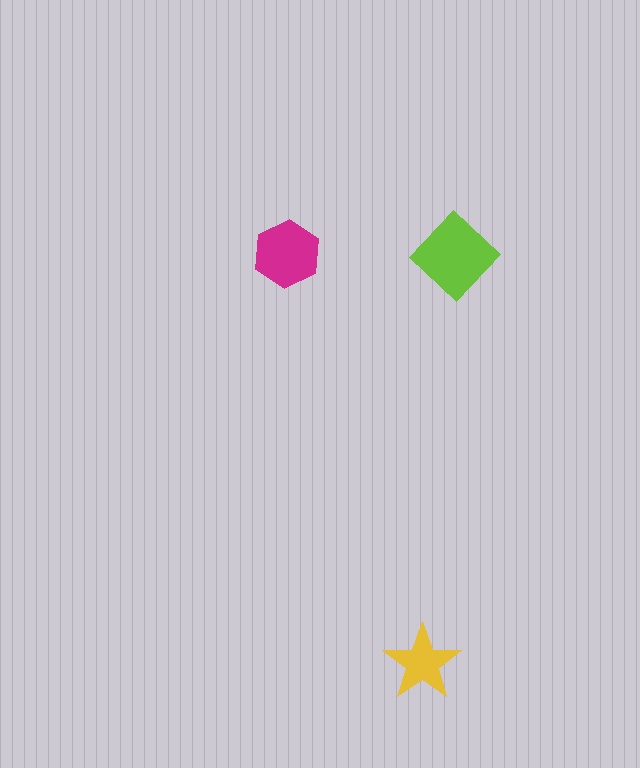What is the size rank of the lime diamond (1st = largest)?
1st.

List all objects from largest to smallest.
The lime diamond, the magenta hexagon, the yellow star.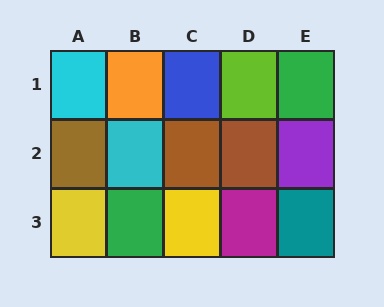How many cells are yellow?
2 cells are yellow.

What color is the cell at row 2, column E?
Purple.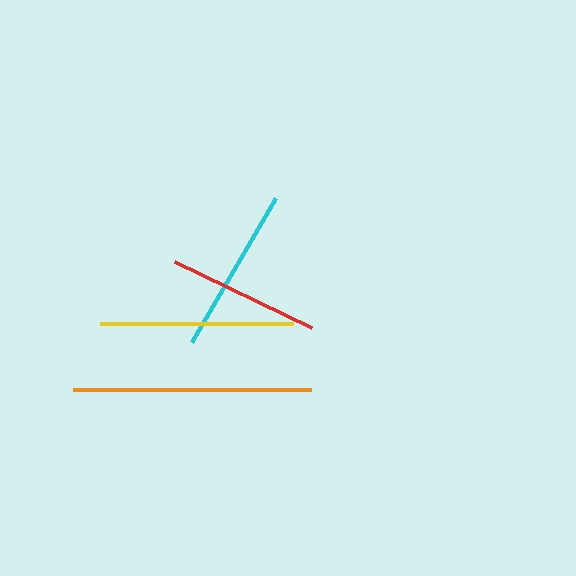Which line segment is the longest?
The orange line is the longest at approximately 239 pixels.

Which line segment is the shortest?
The red line is the shortest at approximately 152 pixels.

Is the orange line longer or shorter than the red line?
The orange line is longer than the red line.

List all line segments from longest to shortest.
From longest to shortest: orange, yellow, cyan, red.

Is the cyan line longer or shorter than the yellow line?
The yellow line is longer than the cyan line.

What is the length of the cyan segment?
The cyan segment is approximately 166 pixels long.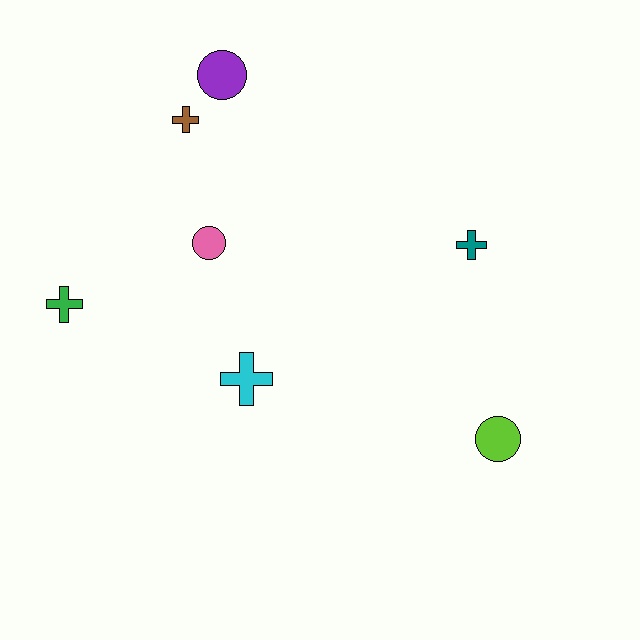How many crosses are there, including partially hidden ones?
There are 4 crosses.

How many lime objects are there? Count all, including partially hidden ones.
There is 1 lime object.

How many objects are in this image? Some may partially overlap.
There are 7 objects.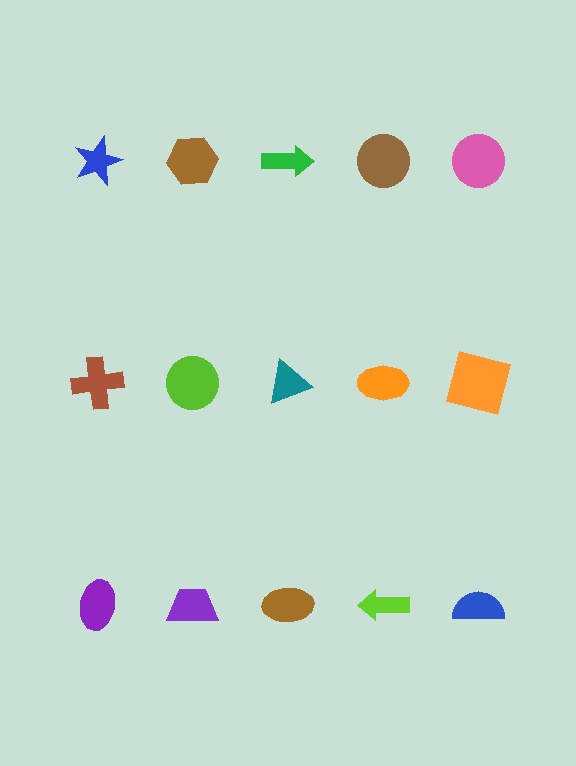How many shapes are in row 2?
5 shapes.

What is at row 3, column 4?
A lime arrow.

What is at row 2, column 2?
A lime circle.